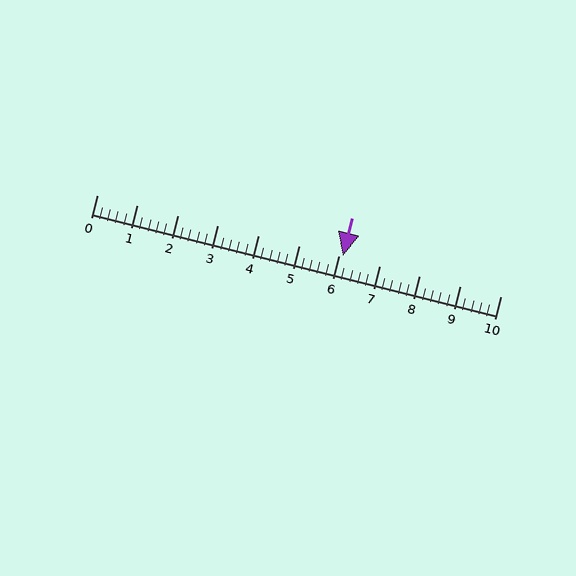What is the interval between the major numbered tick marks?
The major tick marks are spaced 1 units apart.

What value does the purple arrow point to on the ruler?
The purple arrow points to approximately 6.1.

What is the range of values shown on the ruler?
The ruler shows values from 0 to 10.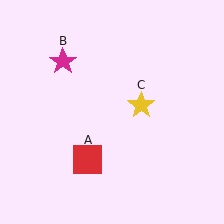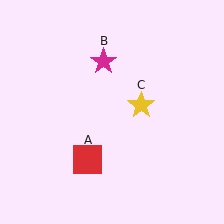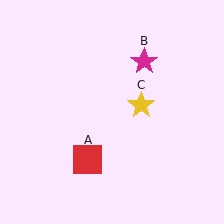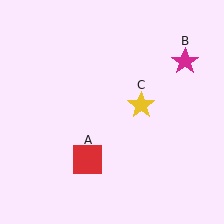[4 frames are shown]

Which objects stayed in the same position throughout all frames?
Red square (object A) and yellow star (object C) remained stationary.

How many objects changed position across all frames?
1 object changed position: magenta star (object B).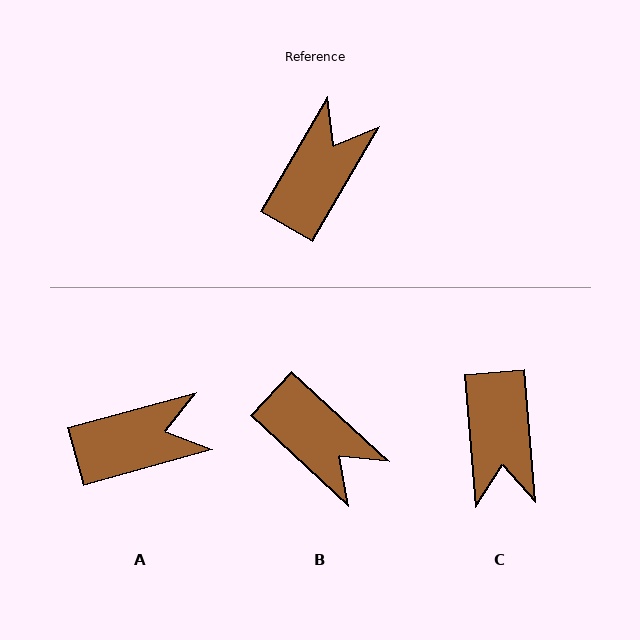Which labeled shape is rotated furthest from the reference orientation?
C, about 145 degrees away.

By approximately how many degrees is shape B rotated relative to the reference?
Approximately 102 degrees clockwise.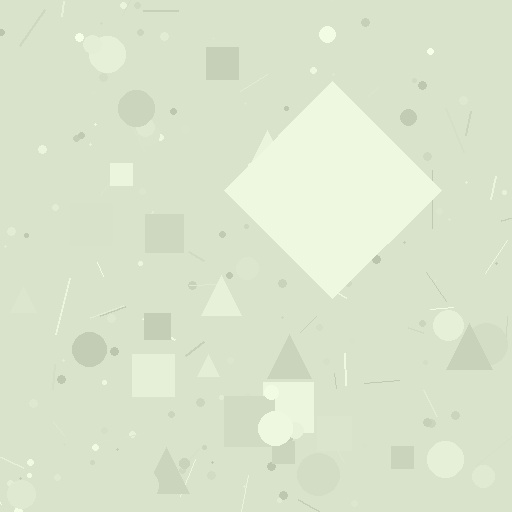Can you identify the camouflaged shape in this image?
The camouflaged shape is a diamond.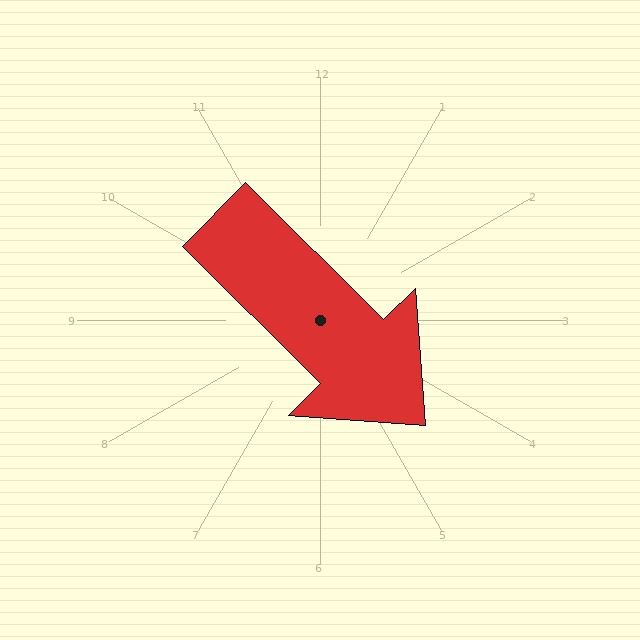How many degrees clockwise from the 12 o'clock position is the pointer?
Approximately 135 degrees.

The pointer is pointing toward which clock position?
Roughly 4 o'clock.